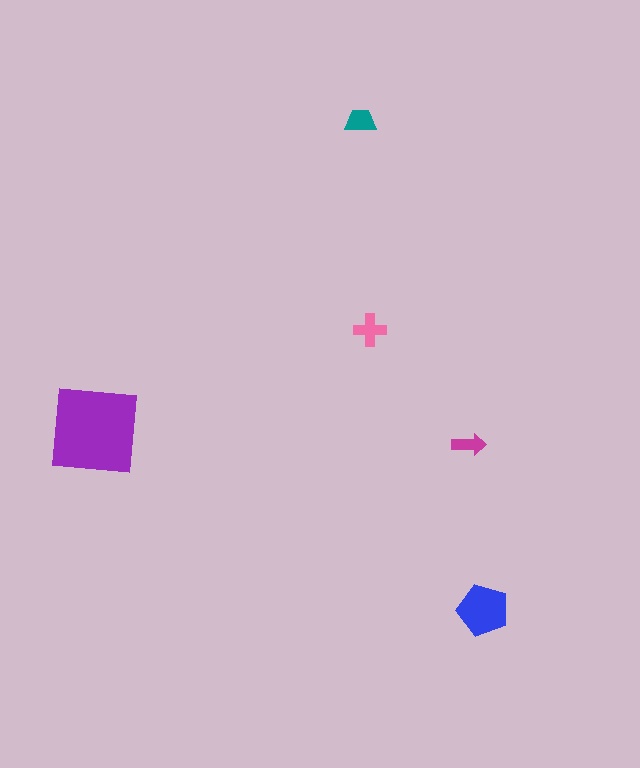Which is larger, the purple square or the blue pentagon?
The purple square.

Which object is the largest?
The purple square.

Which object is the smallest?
The magenta arrow.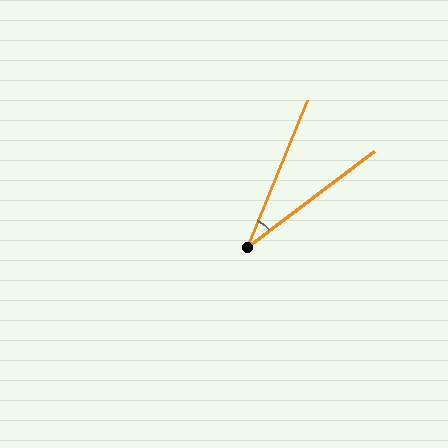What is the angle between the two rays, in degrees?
Approximately 31 degrees.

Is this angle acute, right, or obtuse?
It is acute.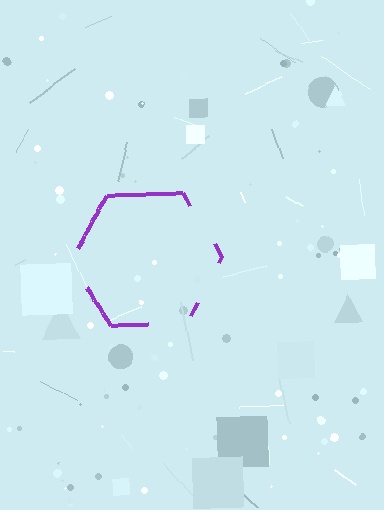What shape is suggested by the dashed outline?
The dashed outline suggests a hexagon.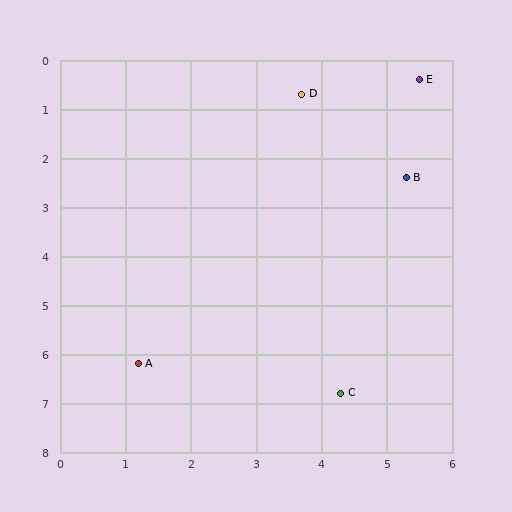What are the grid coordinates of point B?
Point B is at approximately (5.3, 2.4).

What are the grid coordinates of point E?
Point E is at approximately (5.5, 0.4).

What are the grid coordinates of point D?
Point D is at approximately (3.7, 0.7).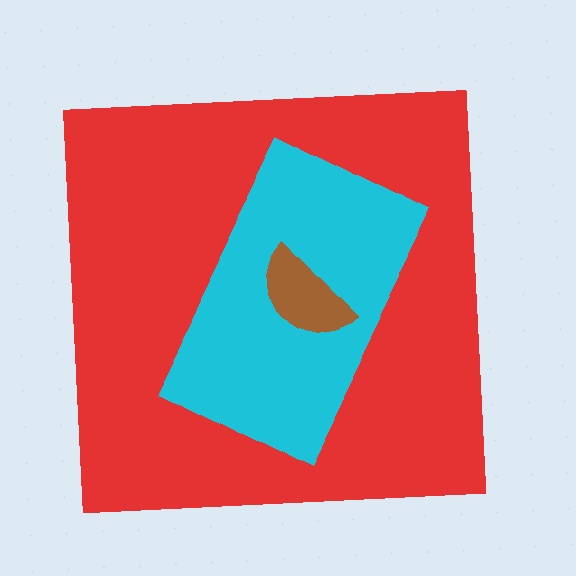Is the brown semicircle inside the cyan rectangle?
Yes.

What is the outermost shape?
The red square.